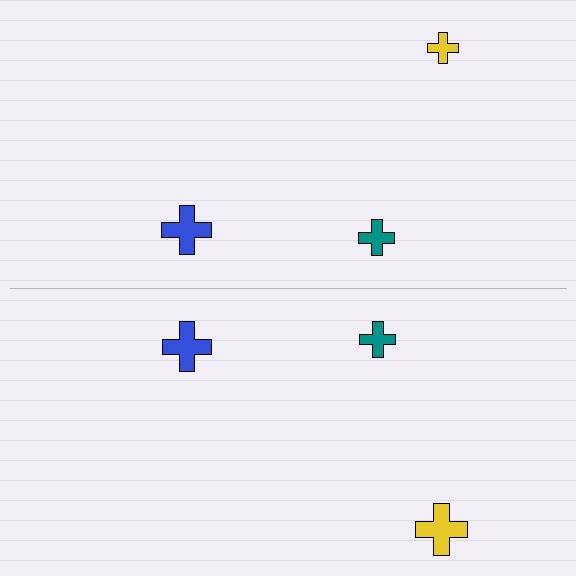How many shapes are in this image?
There are 6 shapes in this image.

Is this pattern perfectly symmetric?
No, the pattern is not perfectly symmetric. The yellow cross on the bottom side has a different size than its mirror counterpart.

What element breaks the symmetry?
The yellow cross on the bottom side has a different size than its mirror counterpart.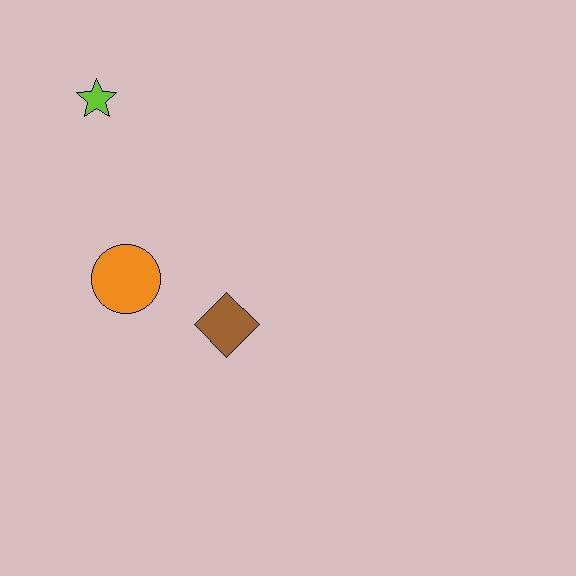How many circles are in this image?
There is 1 circle.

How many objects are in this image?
There are 3 objects.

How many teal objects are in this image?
There are no teal objects.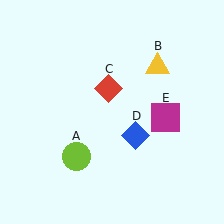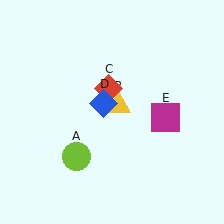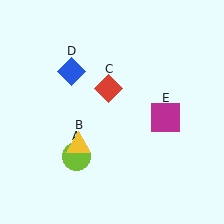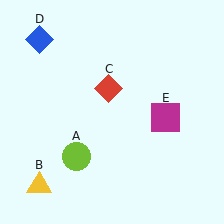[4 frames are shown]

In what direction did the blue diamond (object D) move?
The blue diamond (object D) moved up and to the left.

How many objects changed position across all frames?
2 objects changed position: yellow triangle (object B), blue diamond (object D).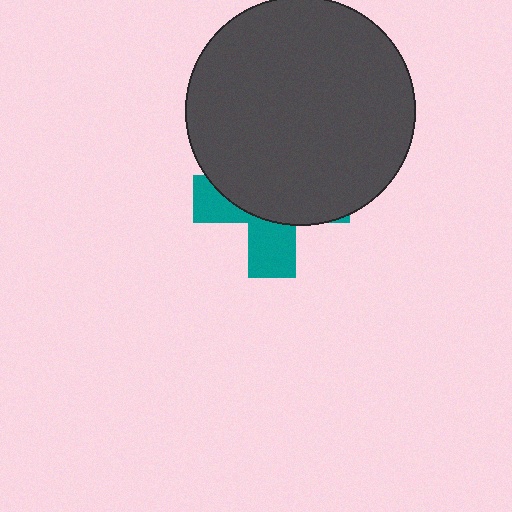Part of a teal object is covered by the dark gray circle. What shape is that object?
It is a cross.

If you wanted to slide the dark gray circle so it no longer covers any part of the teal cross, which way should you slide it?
Slide it up — that is the most direct way to separate the two shapes.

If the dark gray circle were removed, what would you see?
You would see the complete teal cross.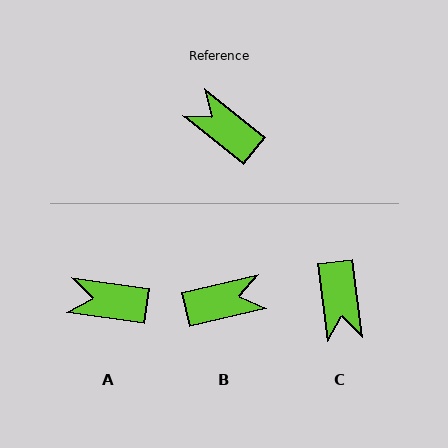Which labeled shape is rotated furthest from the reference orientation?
C, about 136 degrees away.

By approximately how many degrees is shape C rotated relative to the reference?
Approximately 136 degrees counter-clockwise.